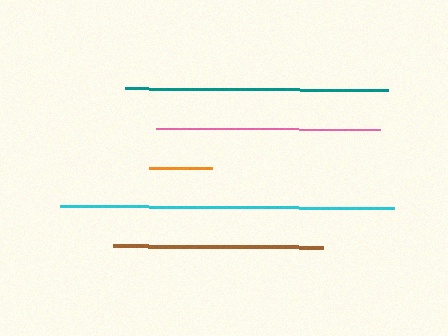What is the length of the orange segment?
The orange segment is approximately 62 pixels long.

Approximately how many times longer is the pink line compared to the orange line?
The pink line is approximately 3.6 times the length of the orange line.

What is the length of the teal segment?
The teal segment is approximately 264 pixels long.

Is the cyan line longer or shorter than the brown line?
The cyan line is longer than the brown line.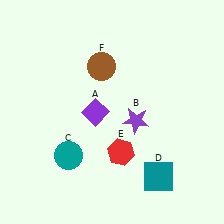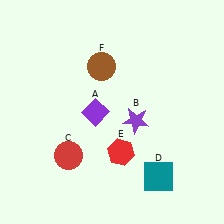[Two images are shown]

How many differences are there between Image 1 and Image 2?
There is 1 difference between the two images.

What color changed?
The circle (C) changed from teal in Image 1 to red in Image 2.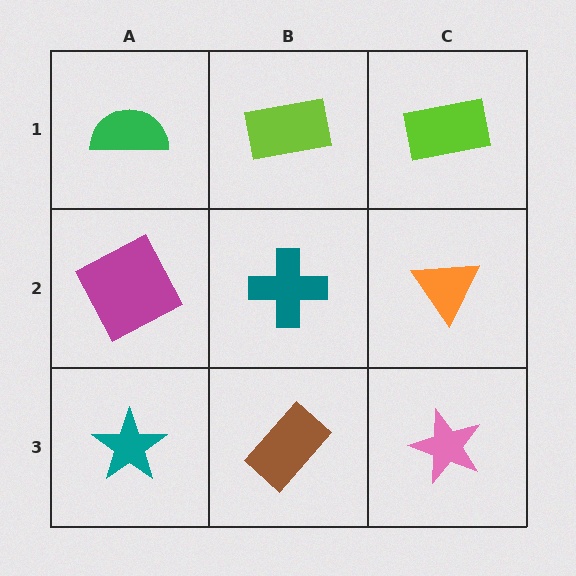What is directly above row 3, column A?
A magenta square.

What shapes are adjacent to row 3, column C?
An orange triangle (row 2, column C), a brown rectangle (row 3, column B).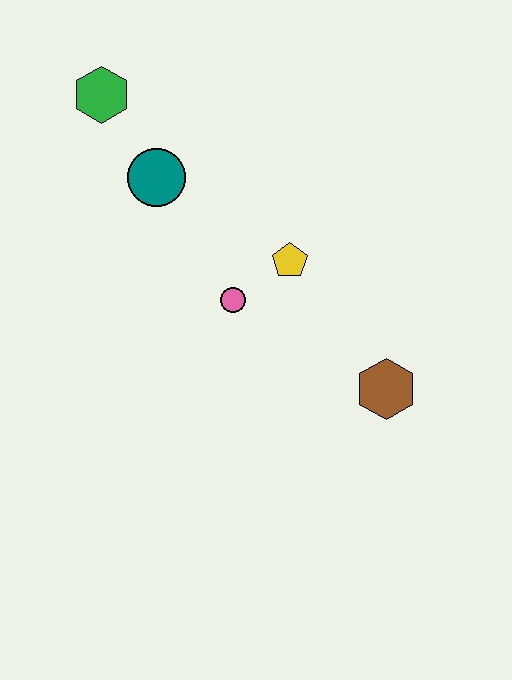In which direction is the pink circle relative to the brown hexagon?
The pink circle is to the left of the brown hexagon.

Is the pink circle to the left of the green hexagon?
No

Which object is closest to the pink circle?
The yellow pentagon is closest to the pink circle.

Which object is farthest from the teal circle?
The brown hexagon is farthest from the teal circle.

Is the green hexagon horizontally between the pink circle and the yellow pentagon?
No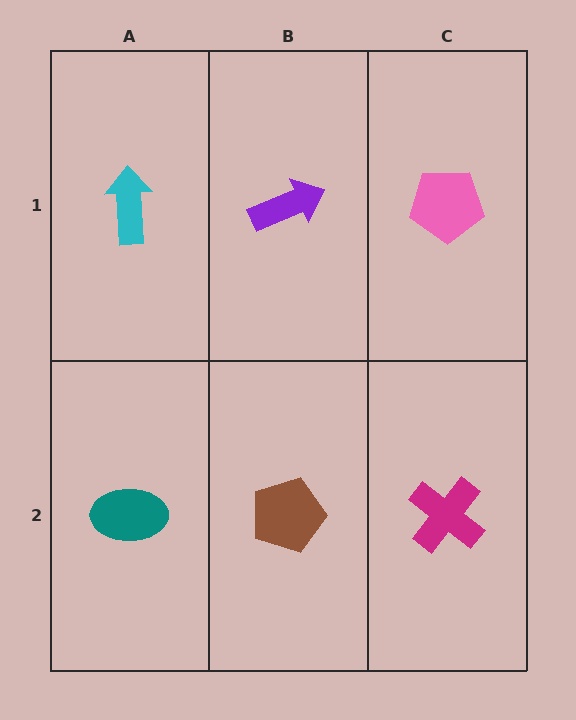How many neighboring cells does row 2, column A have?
2.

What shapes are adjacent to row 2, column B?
A purple arrow (row 1, column B), a teal ellipse (row 2, column A), a magenta cross (row 2, column C).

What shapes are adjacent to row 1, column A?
A teal ellipse (row 2, column A), a purple arrow (row 1, column B).